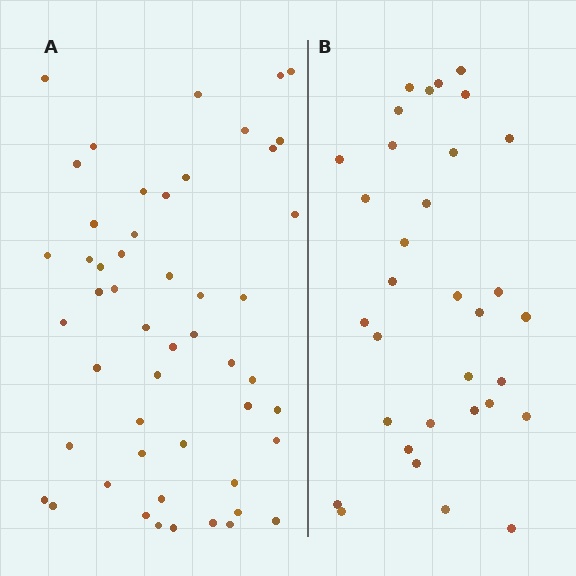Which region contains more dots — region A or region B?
Region A (the left region) has more dots.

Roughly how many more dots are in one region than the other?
Region A has approximately 20 more dots than region B.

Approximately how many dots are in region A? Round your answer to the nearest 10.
About 50 dots. (The exact count is 51, which rounds to 50.)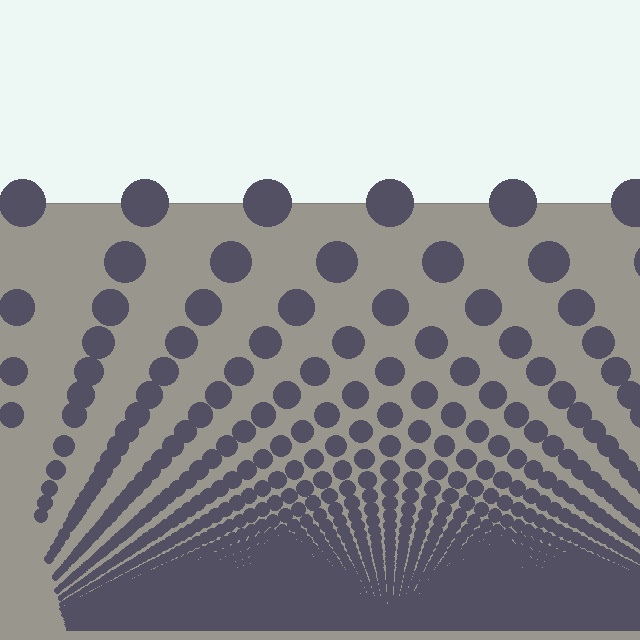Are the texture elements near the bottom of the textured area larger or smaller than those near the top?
Smaller. The gradient is inverted — elements near the bottom are smaller and denser.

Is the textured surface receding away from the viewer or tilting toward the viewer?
The surface appears to tilt toward the viewer. Texture elements get larger and sparser toward the top.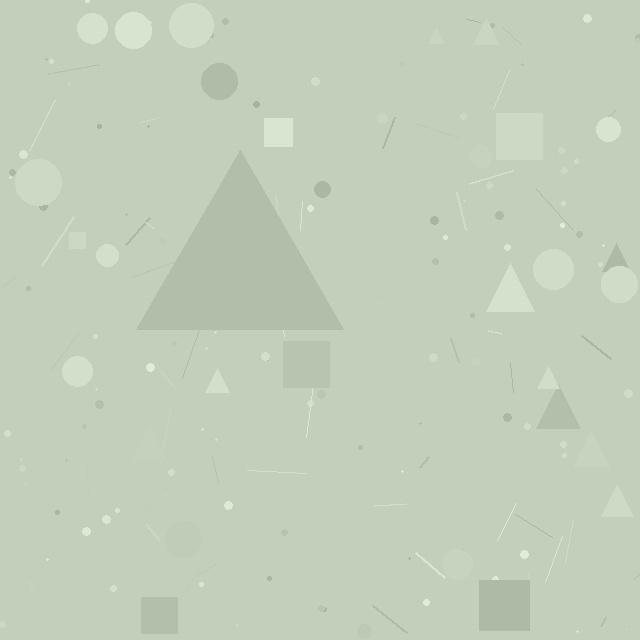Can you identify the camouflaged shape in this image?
The camouflaged shape is a triangle.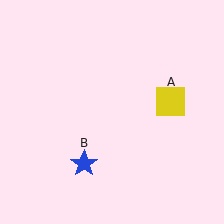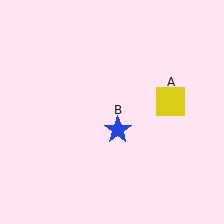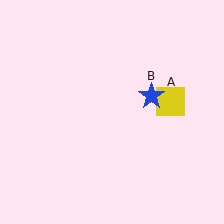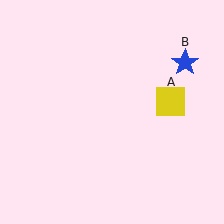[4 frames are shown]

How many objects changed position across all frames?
1 object changed position: blue star (object B).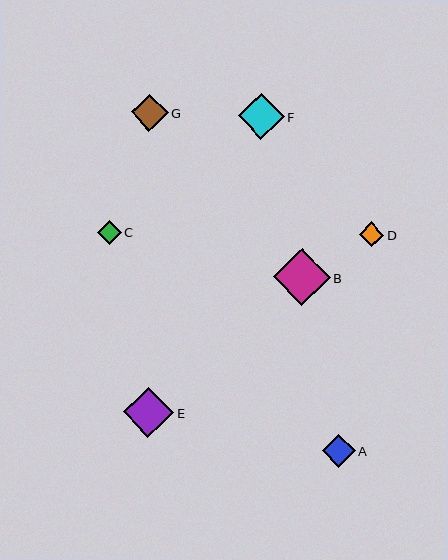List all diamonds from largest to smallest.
From largest to smallest: B, E, F, G, A, D, C.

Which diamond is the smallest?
Diamond C is the smallest with a size of approximately 24 pixels.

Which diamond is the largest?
Diamond B is the largest with a size of approximately 57 pixels.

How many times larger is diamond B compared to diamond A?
Diamond B is approximately 1.7 times the size of diamond A.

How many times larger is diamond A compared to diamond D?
Diamond A is approximately 1.3 times the size of diamond D.